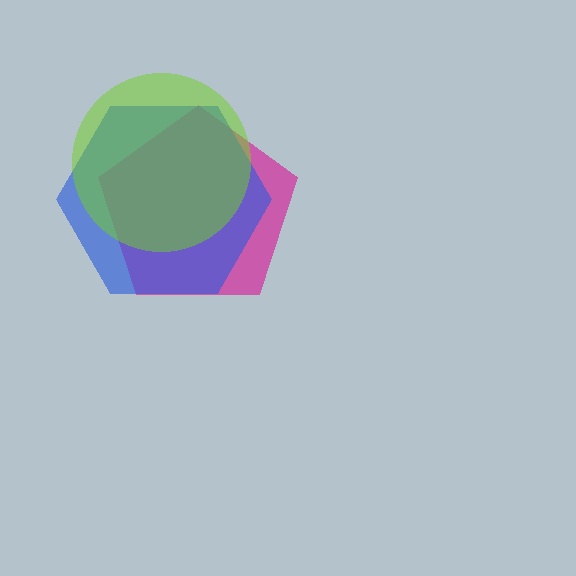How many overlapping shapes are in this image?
There are 3 overlapping shapes in the image.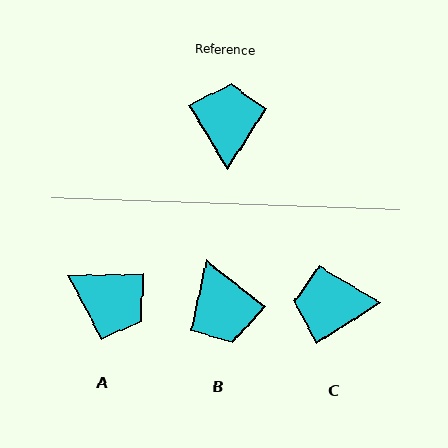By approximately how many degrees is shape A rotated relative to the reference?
Approximately 120 degrees clockwise.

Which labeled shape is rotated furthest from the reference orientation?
B, about 159 degrees away.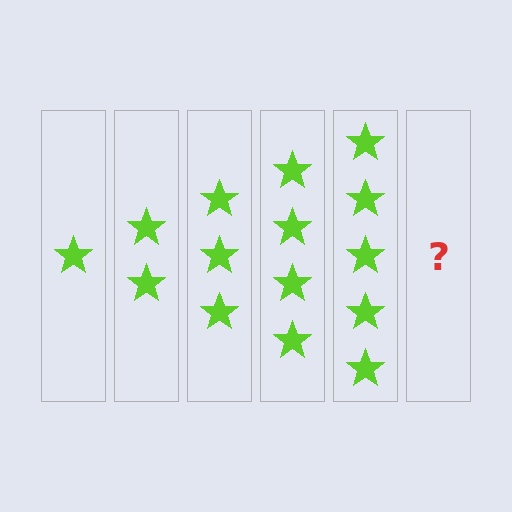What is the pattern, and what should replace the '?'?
The pattern is that each step adds one more star. The '?' should be 6 stars.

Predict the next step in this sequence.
The next step is 6 stars.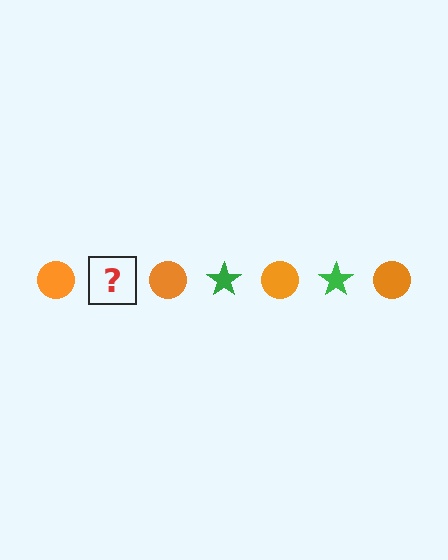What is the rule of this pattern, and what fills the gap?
The rule is that the pattern alternates between orange circle and green star. The gap should be filled with a green star.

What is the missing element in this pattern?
The missing element is a green star.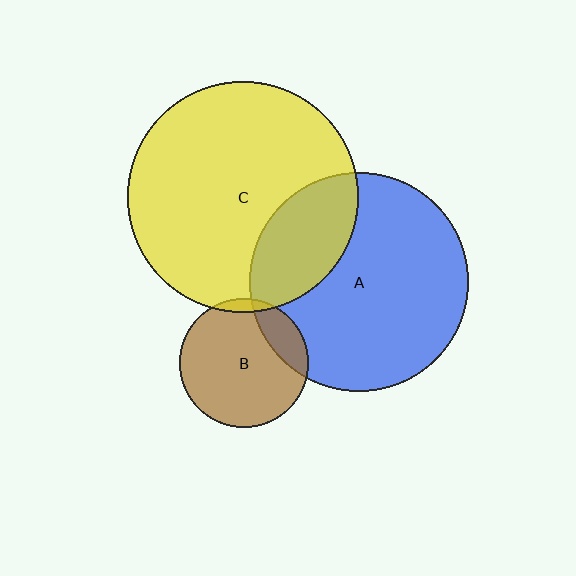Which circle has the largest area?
Circle C (yellow).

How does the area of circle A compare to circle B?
Approximately 2.9 times.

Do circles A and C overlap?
Yes.